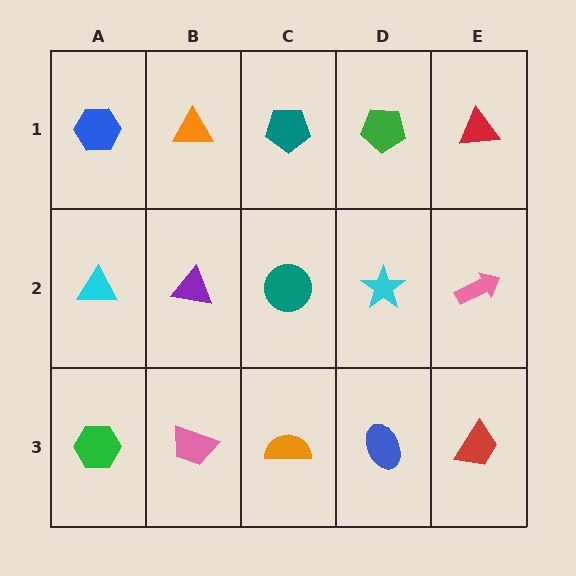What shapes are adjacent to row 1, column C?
A teal circle (row 2, column C), an orange triangle (row 1, column B), a green pentagon (row 1, column D).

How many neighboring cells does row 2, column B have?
4.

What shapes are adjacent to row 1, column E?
A pink arrow (row 2, column E), a green pentagon (row 1, column D).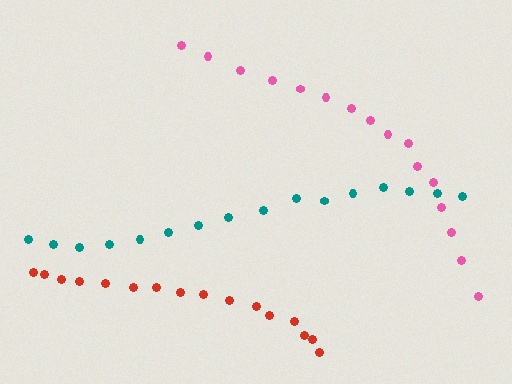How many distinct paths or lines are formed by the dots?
There are 3 distinct paths.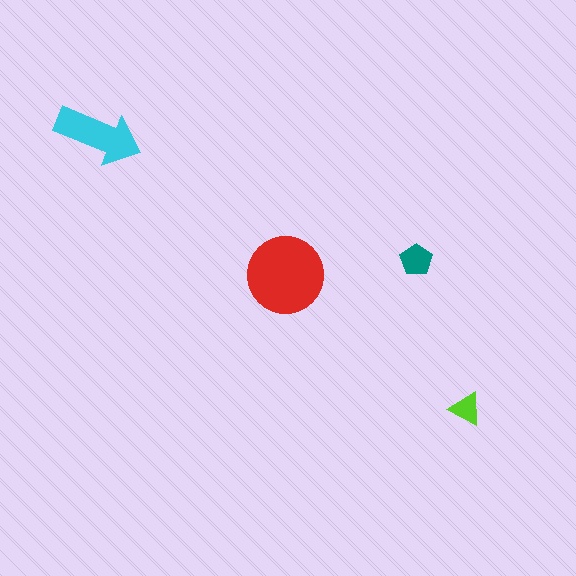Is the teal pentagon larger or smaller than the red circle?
Smaller.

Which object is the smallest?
The lime triangle.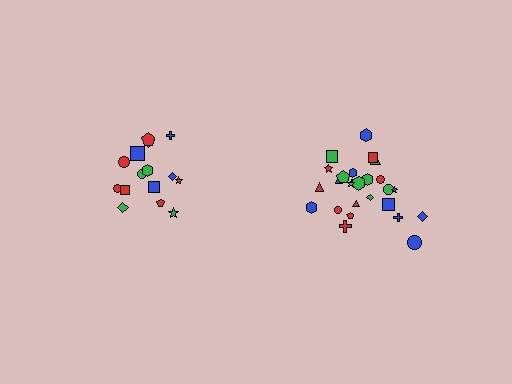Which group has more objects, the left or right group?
The right group.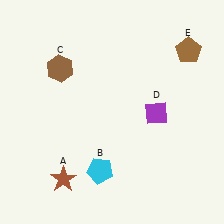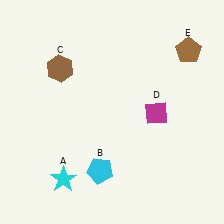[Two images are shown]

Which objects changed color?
A changed from brown to cyan. D changed from purple to magenta.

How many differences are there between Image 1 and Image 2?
There are 2 differences between the two images.